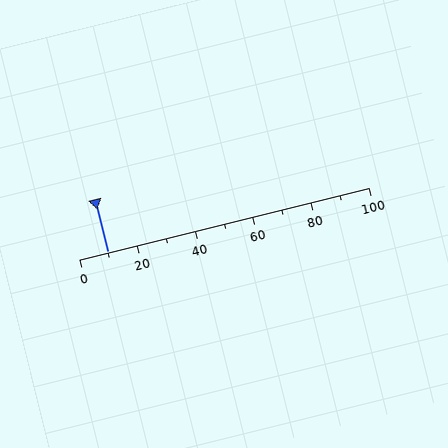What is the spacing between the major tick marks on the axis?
The major ticks are spaced 20 apart.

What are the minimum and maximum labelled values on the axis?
The axis runs from 0 to 100.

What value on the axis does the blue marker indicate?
The marker indicates approximately 10.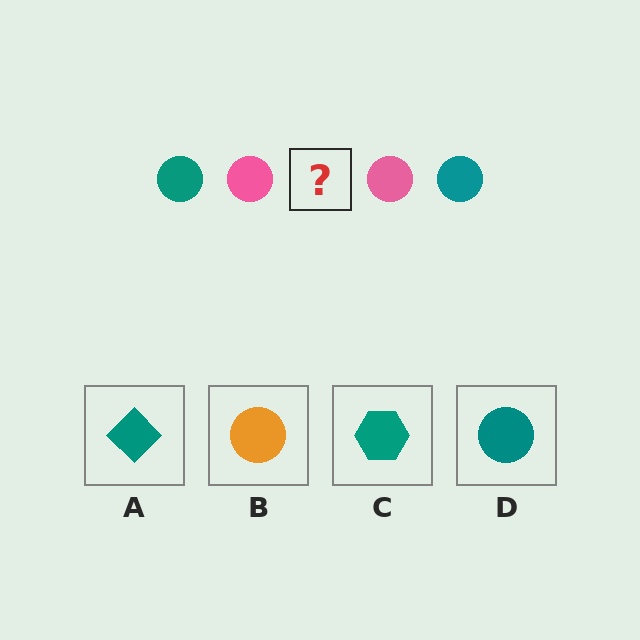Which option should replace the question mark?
Option D.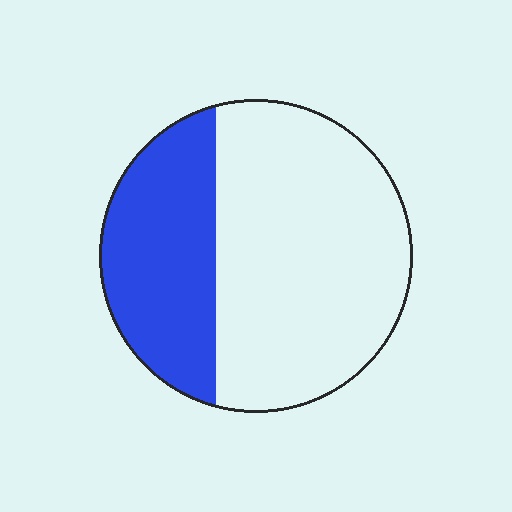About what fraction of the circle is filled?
About one third (1/3).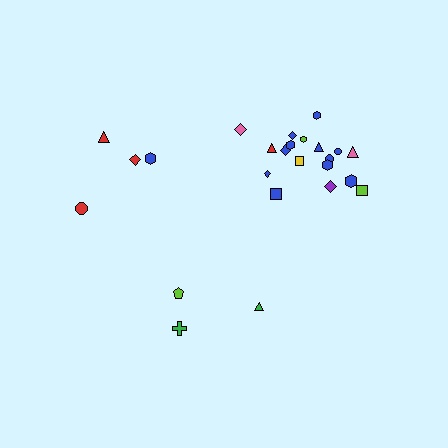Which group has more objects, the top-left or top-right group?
The top-right group.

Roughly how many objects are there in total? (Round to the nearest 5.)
Roughly 25 objects in total.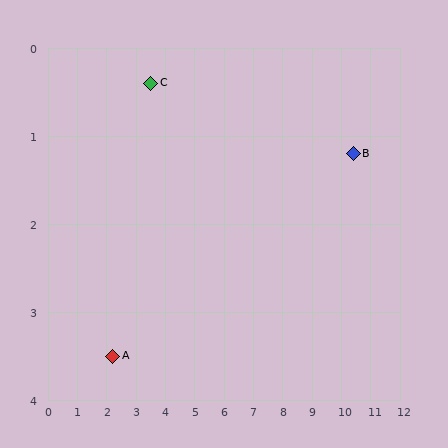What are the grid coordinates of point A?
Point A is at approximately (2.2, 3.5).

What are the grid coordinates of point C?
Point C is at approximately (3.5, 0.4).